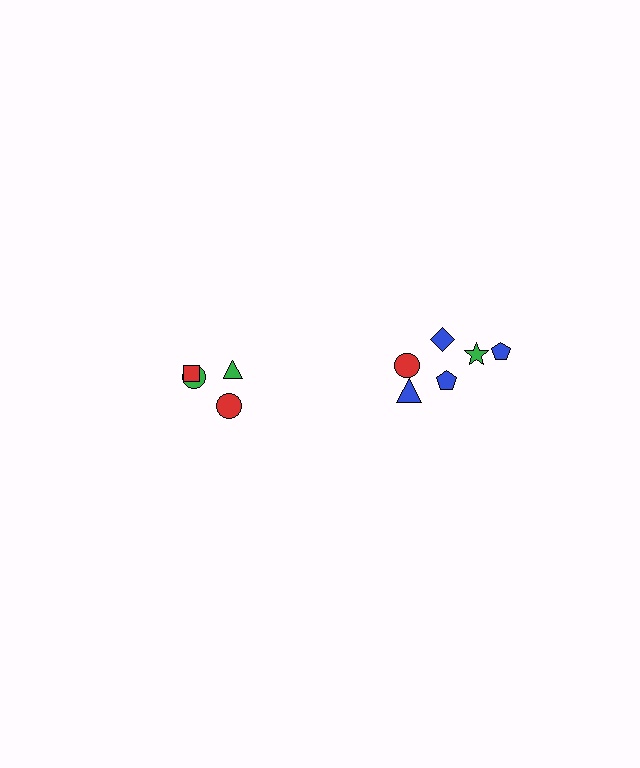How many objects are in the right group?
There are 6 objects.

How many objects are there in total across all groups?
There are 10 objects.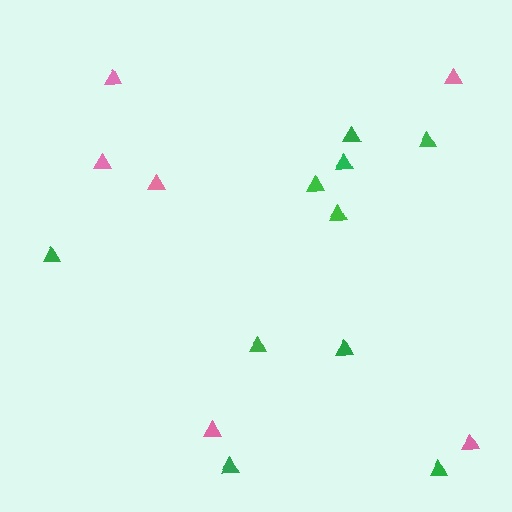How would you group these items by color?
There are 2 groups: one group of green triangles (10) and one group of pink triangles (6).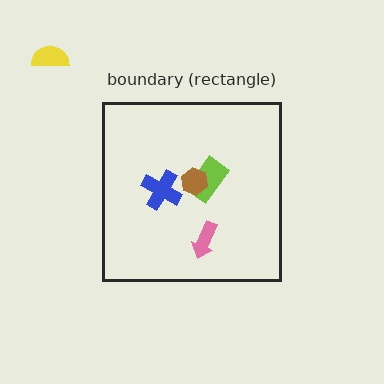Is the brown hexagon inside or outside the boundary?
Inside.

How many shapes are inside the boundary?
4 inside, 1 outside.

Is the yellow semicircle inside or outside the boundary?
Outside.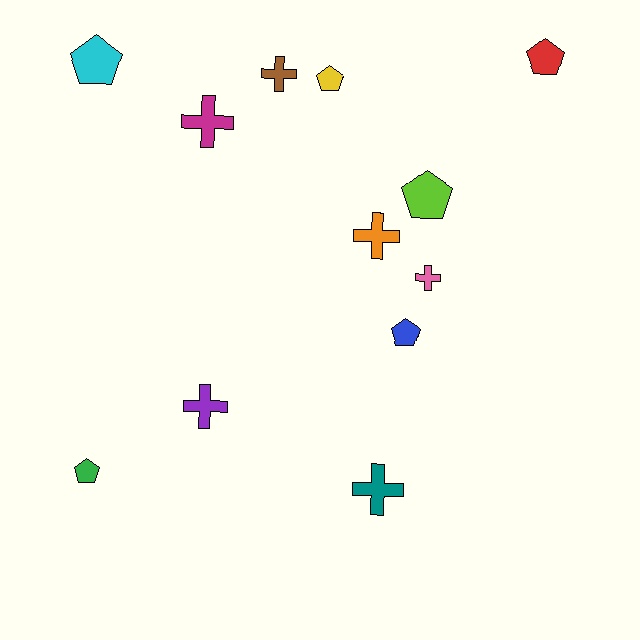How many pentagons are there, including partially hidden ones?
There are 6 pentagons.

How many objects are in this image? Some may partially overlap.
There are 12 objects.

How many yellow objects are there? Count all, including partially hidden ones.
There is 1 yellow object.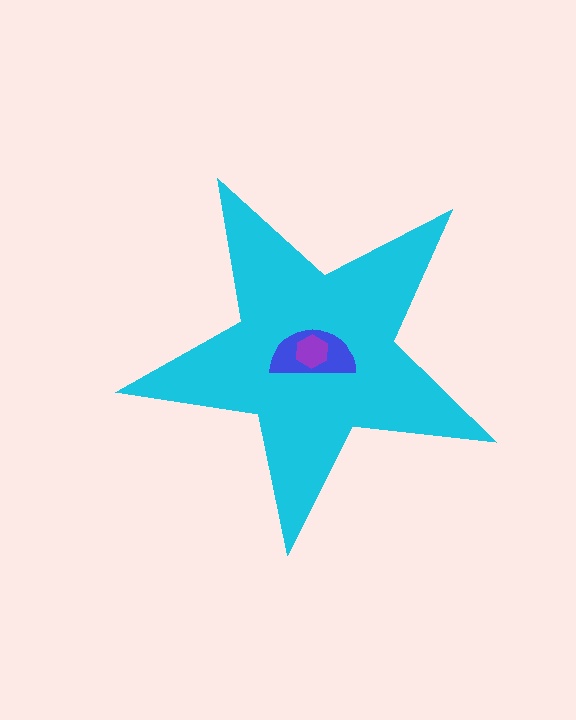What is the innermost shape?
The purple hexagon.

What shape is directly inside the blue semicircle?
The purple hexagon.